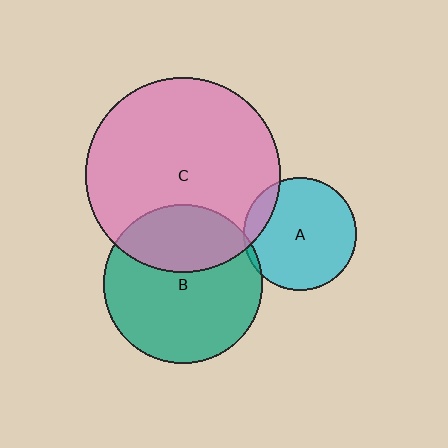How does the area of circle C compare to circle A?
Approximately 3.0 times.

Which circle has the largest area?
Circle C (pink).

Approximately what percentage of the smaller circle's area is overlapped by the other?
Approximately 5%.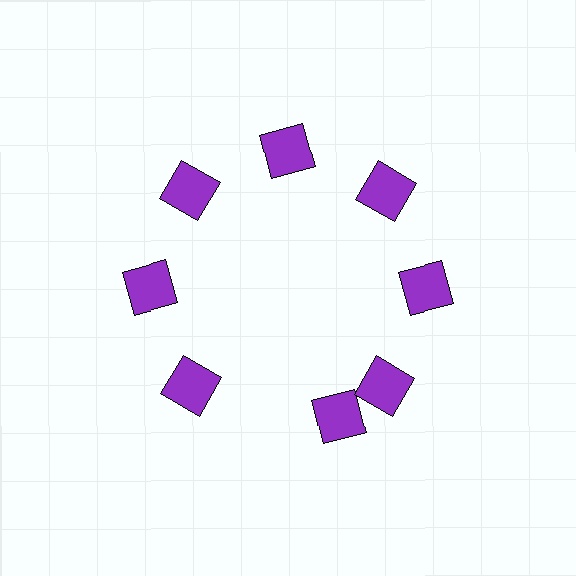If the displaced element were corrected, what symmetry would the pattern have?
It would have 8-fold rotational symmetry — the pattern would map onto itself every 45 degrees.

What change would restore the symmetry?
The symmetry would be restored by rotating it back into even spacing with its neighbors so that all 8 squares sit at equal angles and equal distance from the center.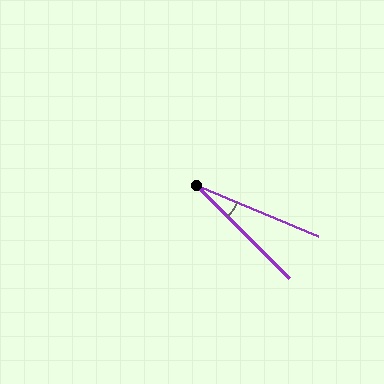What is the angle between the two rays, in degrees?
Approximately 22 degrees.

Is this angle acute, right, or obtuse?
It is acute.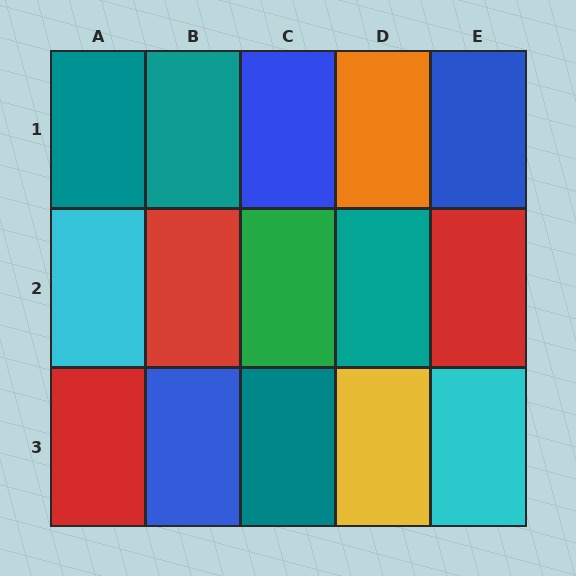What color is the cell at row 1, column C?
Blue.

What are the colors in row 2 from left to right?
Cyan, red, green, teal, red.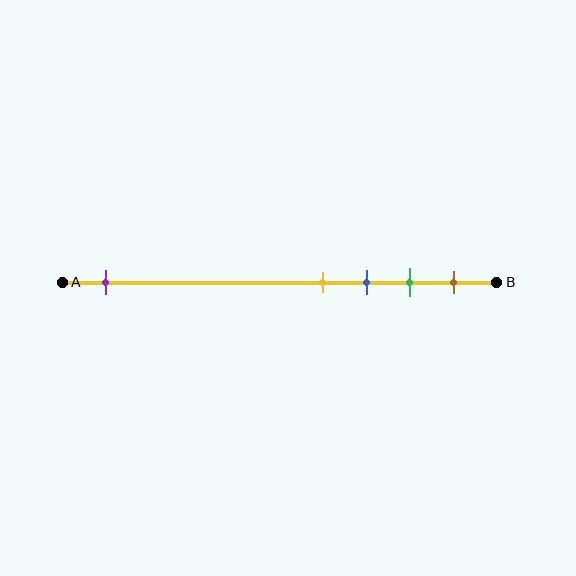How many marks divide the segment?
There are 5 marks dividing the segment.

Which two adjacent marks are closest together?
The yellow and blue marks are the closest adjacent pair.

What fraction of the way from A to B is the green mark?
The green mark is approximately 80% (0.8) of the way from A to B.